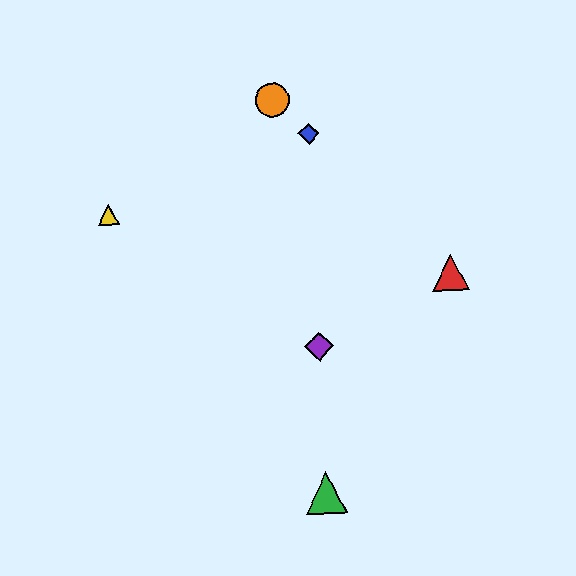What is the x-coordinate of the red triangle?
The red triangle is at x≈450.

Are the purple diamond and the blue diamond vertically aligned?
Yes, both are at x≈319.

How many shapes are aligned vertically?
3 shapes (the blue diamond, the green triangle, the purple diamond) are aligned vertically.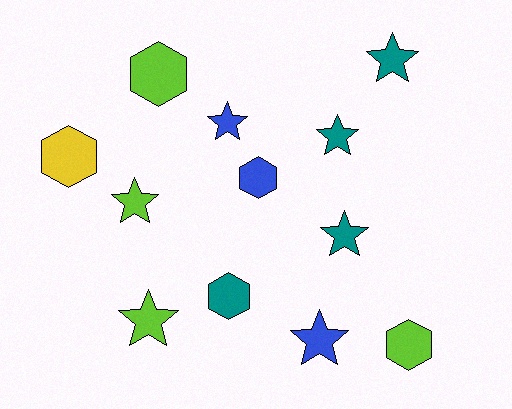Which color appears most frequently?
Teal, with 4 objects.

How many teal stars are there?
There are 3 teal stars.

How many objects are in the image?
There are 12 objects.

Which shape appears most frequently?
Star, with 7 objects.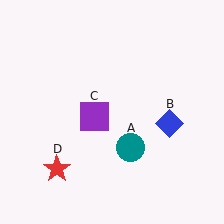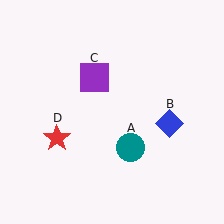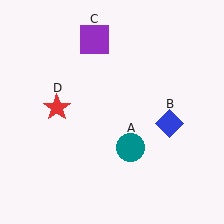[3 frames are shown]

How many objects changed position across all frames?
2 objects changed position: purple square (object C), red star (object D).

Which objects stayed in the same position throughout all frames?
Teal circle (object A) and blue diamond (object B) remained stationary.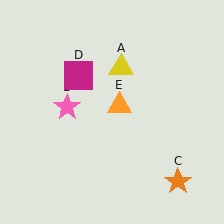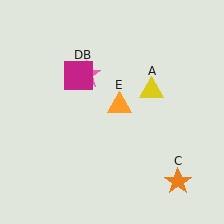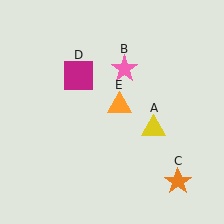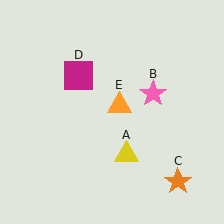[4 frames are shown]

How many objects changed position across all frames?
2 objects changed position: yellow triangle (object A), pink star (object B).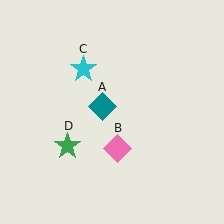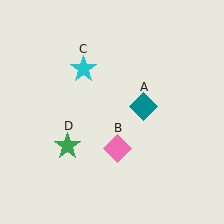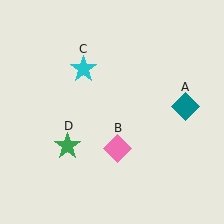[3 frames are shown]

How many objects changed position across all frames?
1 object changed position: teal diamond (object A).